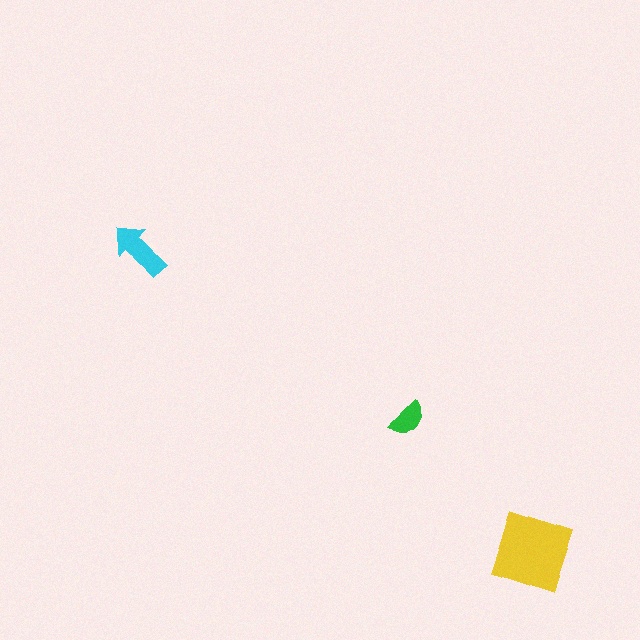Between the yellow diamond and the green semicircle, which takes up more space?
The yellow diamond.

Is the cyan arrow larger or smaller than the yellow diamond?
Smaller.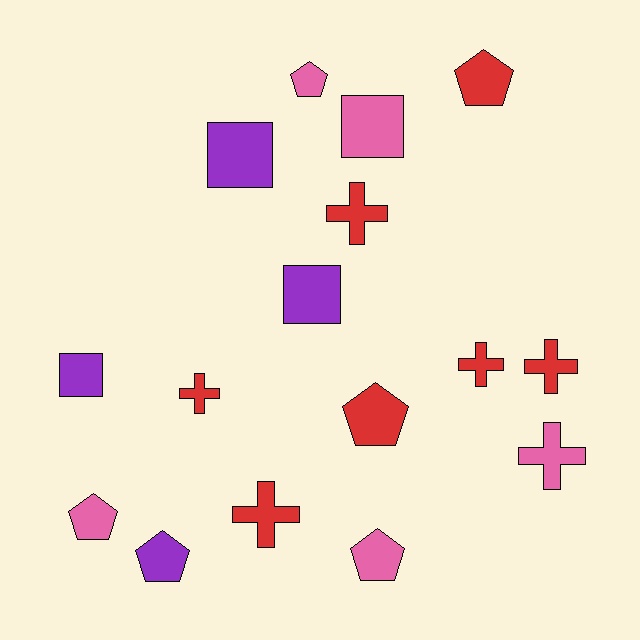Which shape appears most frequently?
Pentagon, with 6 objects.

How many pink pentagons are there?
There are 3 pink pentagons.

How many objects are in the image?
There are 16 objects.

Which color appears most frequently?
Red, with 7 objects.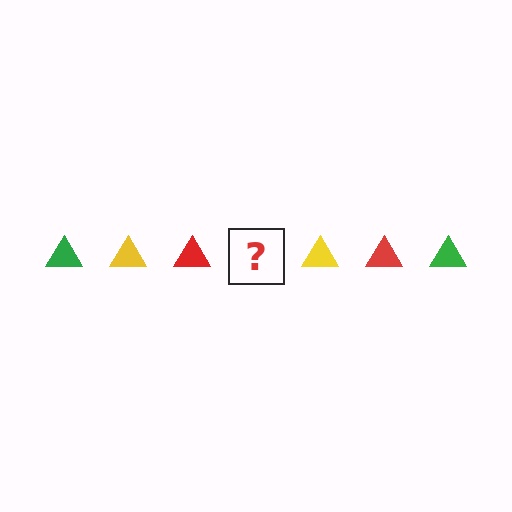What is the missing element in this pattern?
The missing element is a green triangle.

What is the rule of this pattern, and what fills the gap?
The rule is that the pattern cycles through green, yellow, red triangles. The gap should be filled with a green triangle.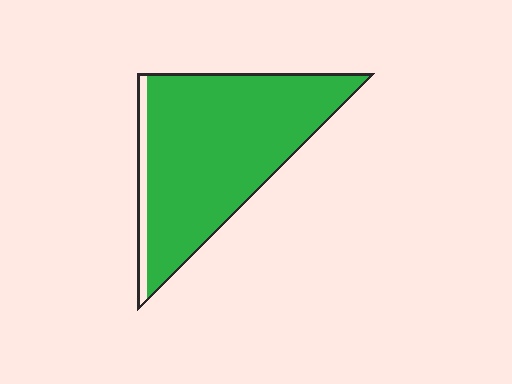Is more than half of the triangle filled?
Yes.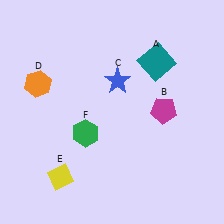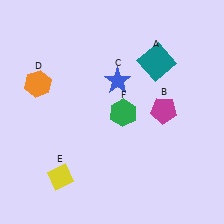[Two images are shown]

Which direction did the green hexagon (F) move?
The green hexagon (F) moved right.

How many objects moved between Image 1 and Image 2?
1 object moved between the two images.